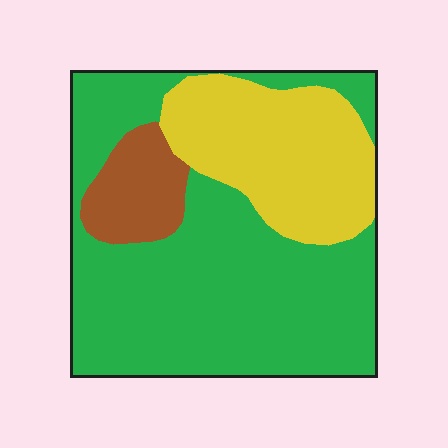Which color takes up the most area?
Green, at roughly 65%.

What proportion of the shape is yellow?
Yellow takes up about one quarter (1/4) of the shape.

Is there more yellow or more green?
Green.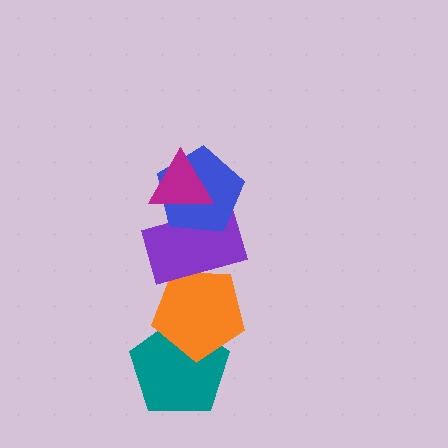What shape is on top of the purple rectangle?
The blue pentagon is on top of the purple rectangle.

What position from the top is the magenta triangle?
The magenta triangle is 1st from the top.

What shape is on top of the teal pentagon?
The orange pentagon is on top of the teal pentagon.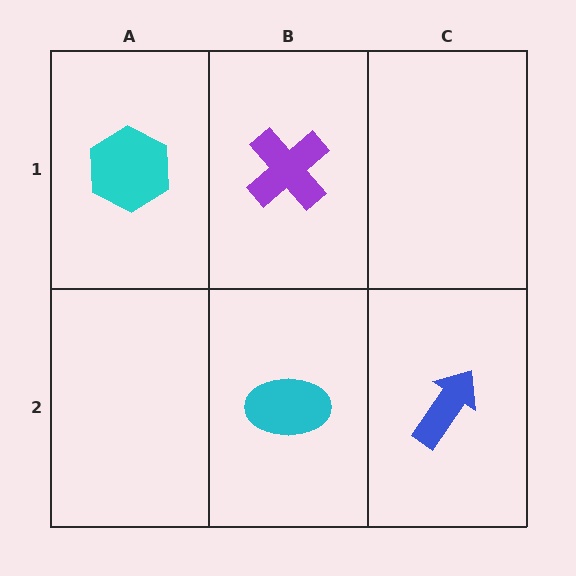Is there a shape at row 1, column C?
No, that cell is empty.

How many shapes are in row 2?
2 shapes.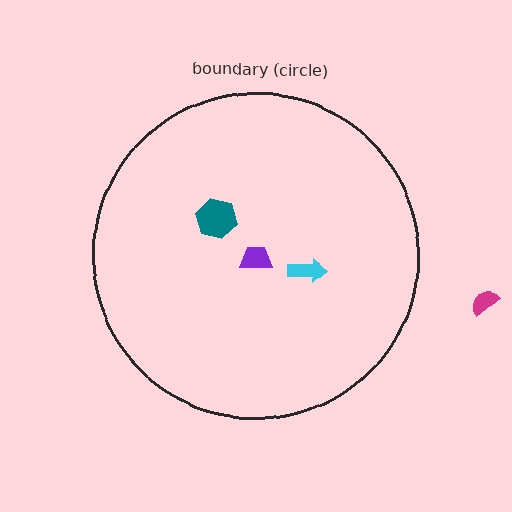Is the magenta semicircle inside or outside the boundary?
Outside.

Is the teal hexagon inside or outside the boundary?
Inside.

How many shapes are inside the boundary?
3 inside, 1 outside.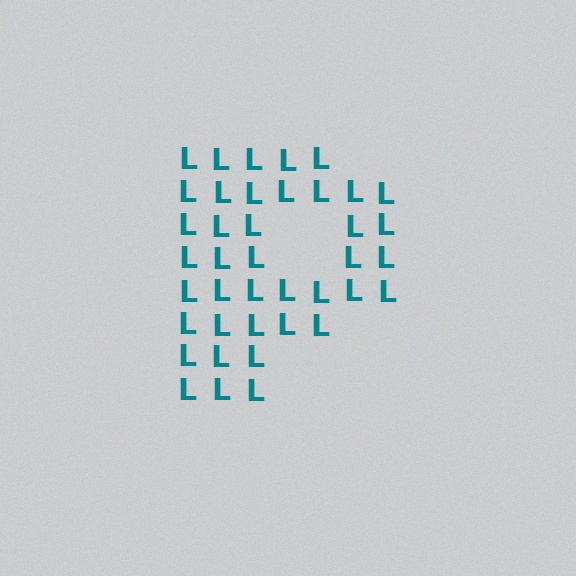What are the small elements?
The small elements are letter L's.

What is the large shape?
The large shape is the letter P.